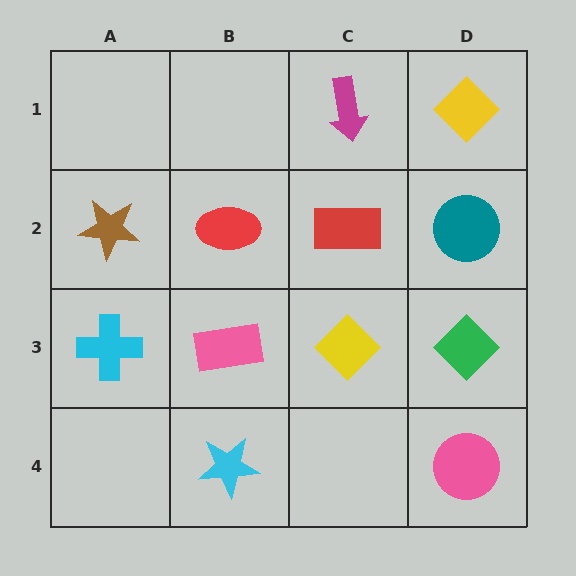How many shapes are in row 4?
2 shapes.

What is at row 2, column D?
A teal circle.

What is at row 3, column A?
A cyan cross.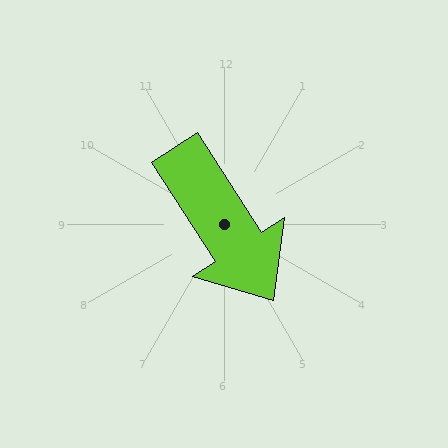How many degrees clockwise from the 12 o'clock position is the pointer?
Approximately 147 degrees.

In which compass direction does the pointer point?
Southeast.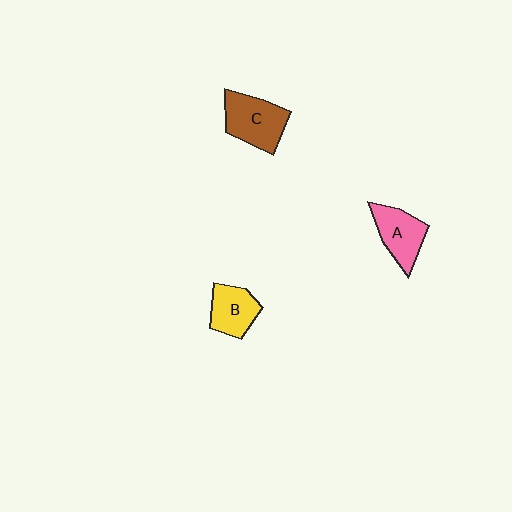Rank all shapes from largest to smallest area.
From largest to smallest: C (brown), A (pink), B (yellow).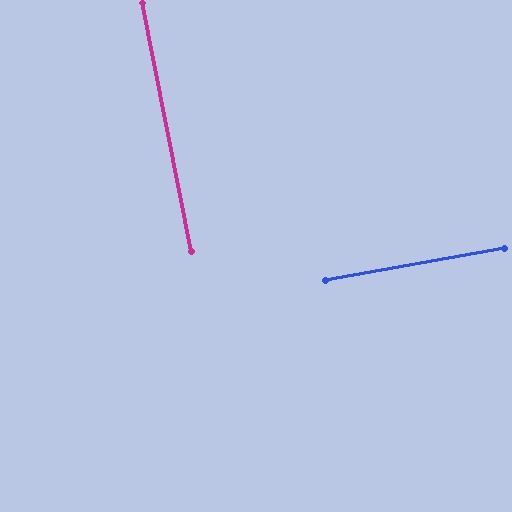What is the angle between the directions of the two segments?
Approximately 89 degrees.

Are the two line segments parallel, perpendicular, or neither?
Perpendicular — they meet at approximately 89°.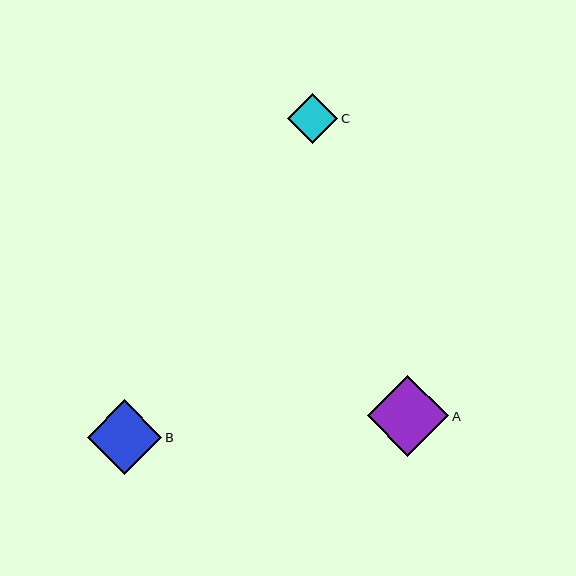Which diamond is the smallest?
Diamond C is the smallest with a size of approximately 50 pixels.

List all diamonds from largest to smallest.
From largest to smallest: A, B, C.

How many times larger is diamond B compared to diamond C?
Diamond B is approximately 1.5 times the size of diamond C.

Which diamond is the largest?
Diamond A is the largest with a size of approximately 81 pixels.